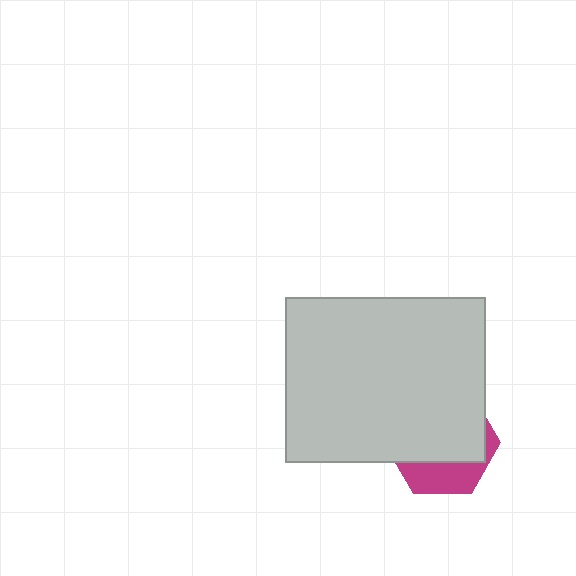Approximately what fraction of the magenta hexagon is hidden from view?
Roughly 70% of the magenta hexagon is hidden behind the light gray rectangle.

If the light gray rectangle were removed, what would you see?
You would see the complete magenta hexagon.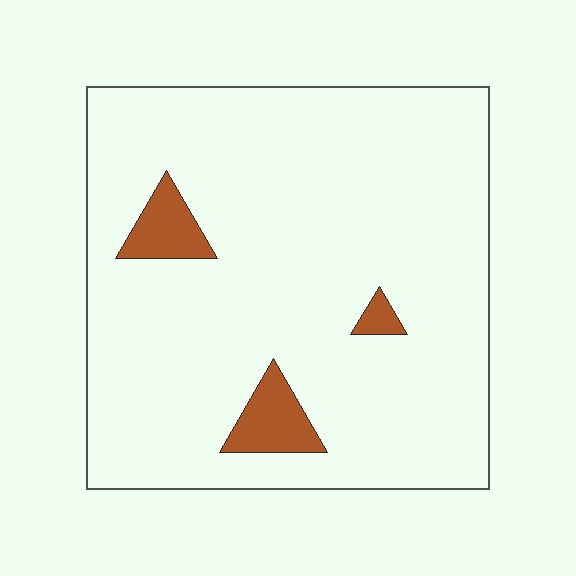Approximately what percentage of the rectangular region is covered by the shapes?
Approximately 5%.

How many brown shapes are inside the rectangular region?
3.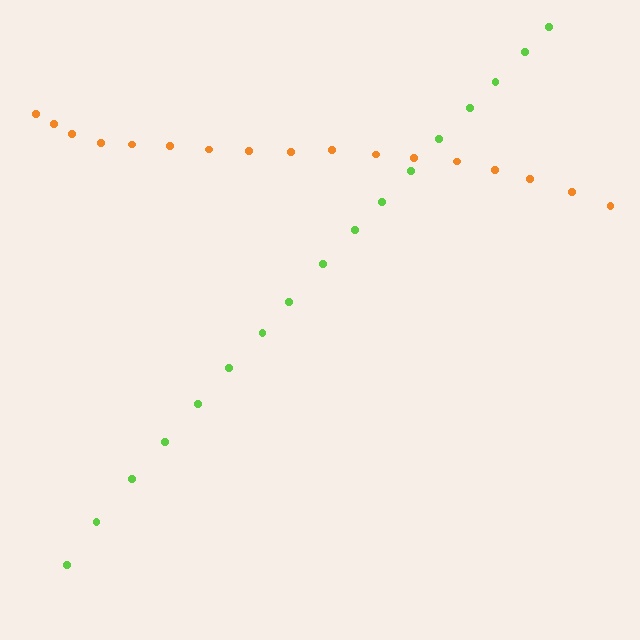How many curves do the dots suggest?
There are 2 distinct paths.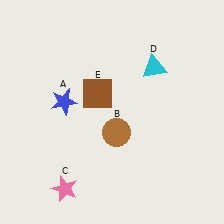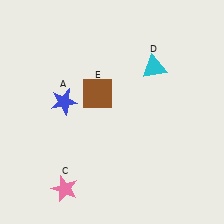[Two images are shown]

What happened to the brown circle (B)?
The brown circle (B) was removed in Image 2. It was in the bottom-right area of Image 1.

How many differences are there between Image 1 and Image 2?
There is 1 difference between the two images.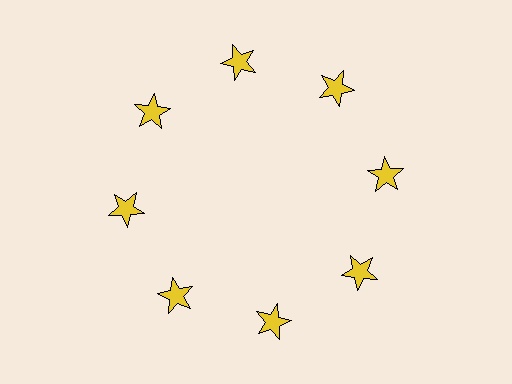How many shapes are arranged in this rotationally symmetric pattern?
There are 8 shapes, arranged in 8 groups of 1.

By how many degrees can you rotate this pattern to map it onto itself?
The pattern maps onto itself every 45 degrees of rotation.